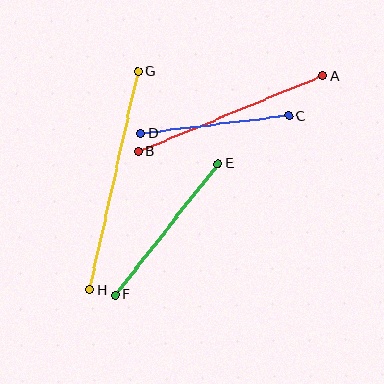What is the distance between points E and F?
The distance is approximately 167 pixels.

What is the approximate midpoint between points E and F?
The midpoint is at approximately (167, 229) pixels.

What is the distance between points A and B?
The distance is approximately 199 pixels.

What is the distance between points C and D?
The distance is approximately 149 pixels.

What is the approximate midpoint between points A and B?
The midpoint is at approximately (230, 114) pixels.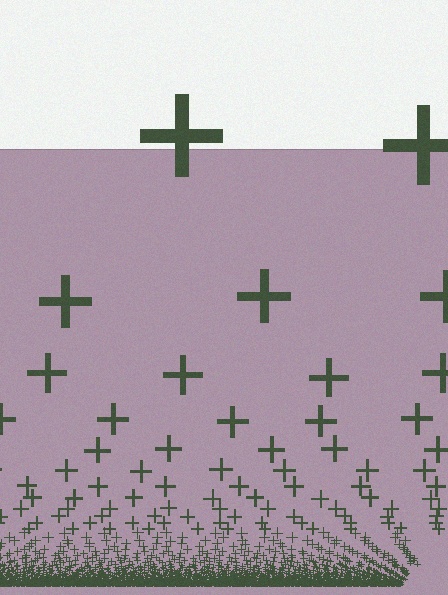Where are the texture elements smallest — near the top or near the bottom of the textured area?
Near the bottom.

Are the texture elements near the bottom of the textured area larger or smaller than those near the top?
Smaller. The gradient is inverted — elements near the bottom are smaller and denser.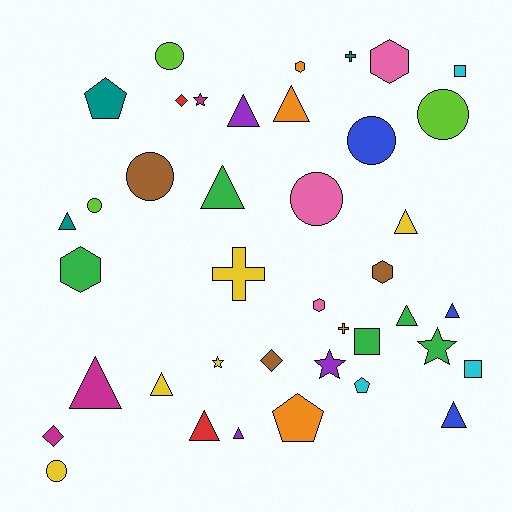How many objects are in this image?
There are 40 objects.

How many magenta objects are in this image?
There are 3 magenta objects.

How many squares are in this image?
There are 3 squares.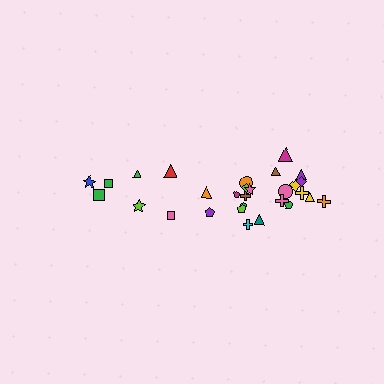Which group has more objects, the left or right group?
The right group.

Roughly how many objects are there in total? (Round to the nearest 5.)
Roughly 30 objects in total.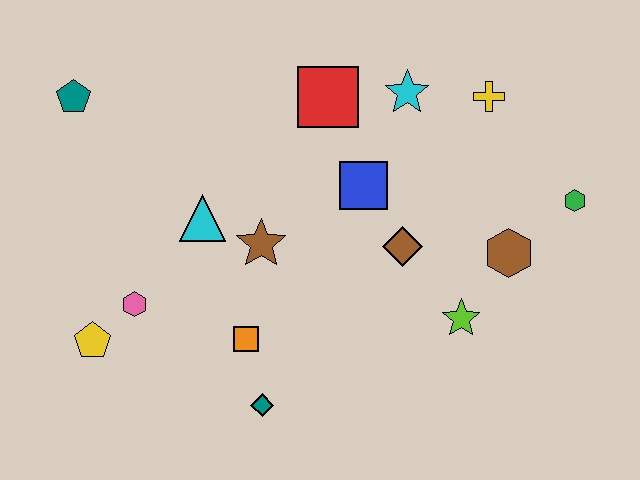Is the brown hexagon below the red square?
Yes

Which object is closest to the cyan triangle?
The brown star is closest to the cyan triangle.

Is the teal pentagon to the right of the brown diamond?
No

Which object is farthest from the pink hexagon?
The green hexagon is farthest from the pink hexagon.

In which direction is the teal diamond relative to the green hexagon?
The teal diamond is to the left of the green hexagon.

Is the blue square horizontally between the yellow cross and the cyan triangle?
Yes